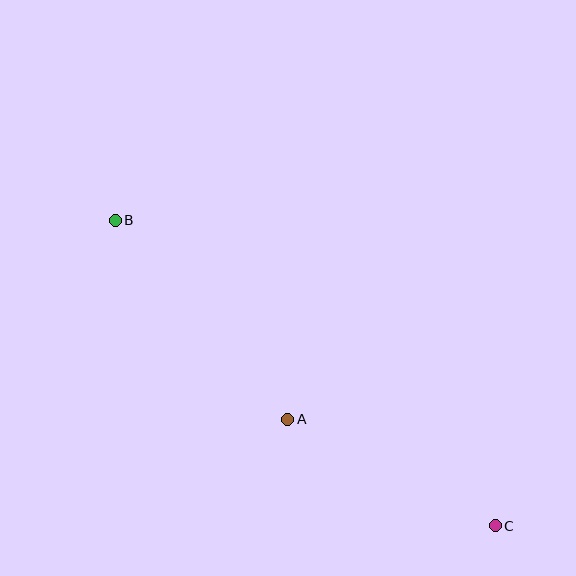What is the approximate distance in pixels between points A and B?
The distance between A and B is approximately 263 pixels.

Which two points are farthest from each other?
Points B and C are farthest from each other.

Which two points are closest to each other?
Points A and C are closest to each other.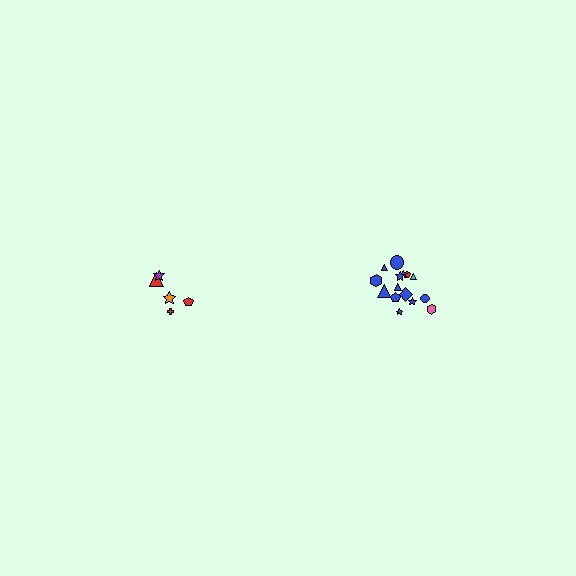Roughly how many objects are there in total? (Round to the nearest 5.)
Roughly 20 objects in total.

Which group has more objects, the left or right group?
The right group.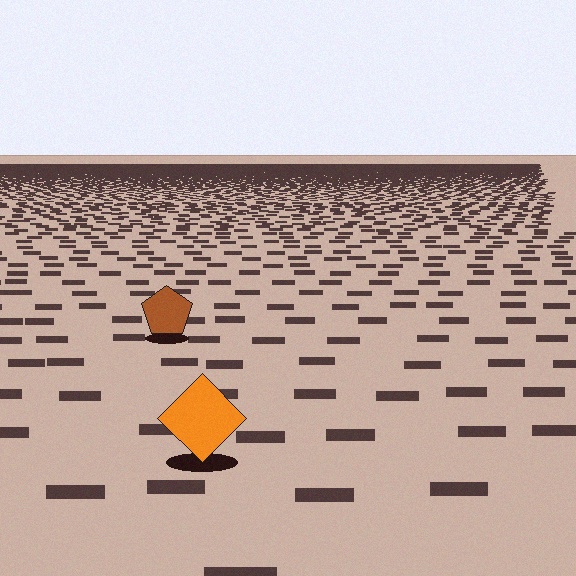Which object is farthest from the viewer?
The brown pentagon is farthest from the viewer. It appears smaller and the ground texture around it is denser.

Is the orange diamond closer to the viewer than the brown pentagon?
Yes. The orange diamond is closer — you can tell from the texture gradient: the ground texture is coarser near it.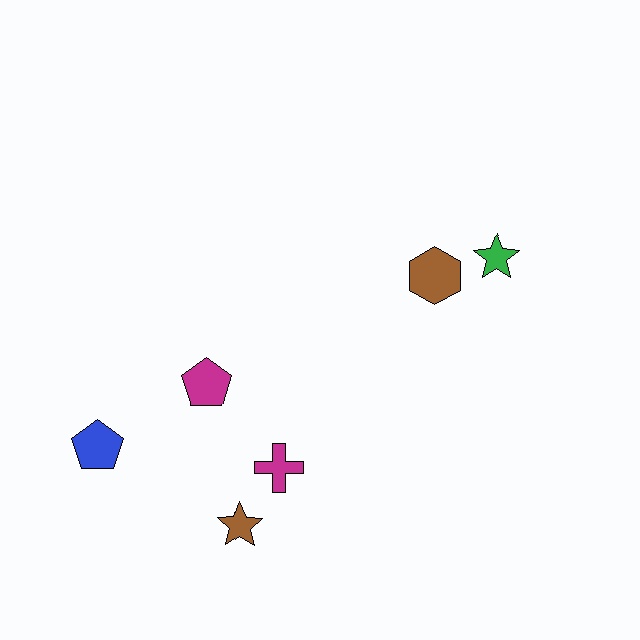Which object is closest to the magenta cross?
The brown star is closest to the magenta cross.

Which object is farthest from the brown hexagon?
The blue pentagon is farthest from the brown hexagon.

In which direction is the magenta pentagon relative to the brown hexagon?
The magenta pentagon is to the left of the brown hexagon.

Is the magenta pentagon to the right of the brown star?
No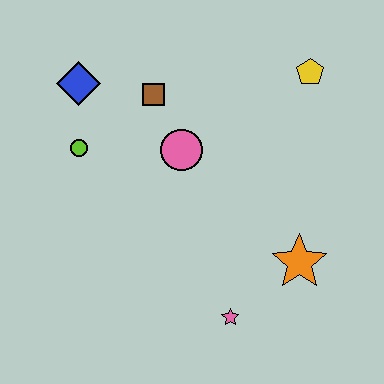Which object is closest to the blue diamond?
The lime circle is closest to the blue diamond.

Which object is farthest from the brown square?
The pink star is farthest from the brown square.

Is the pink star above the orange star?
No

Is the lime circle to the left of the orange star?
Yes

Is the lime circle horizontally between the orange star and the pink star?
No